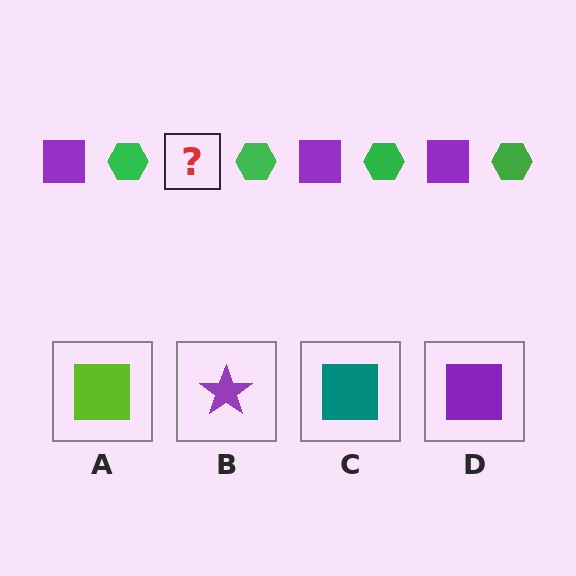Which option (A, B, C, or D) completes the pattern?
D.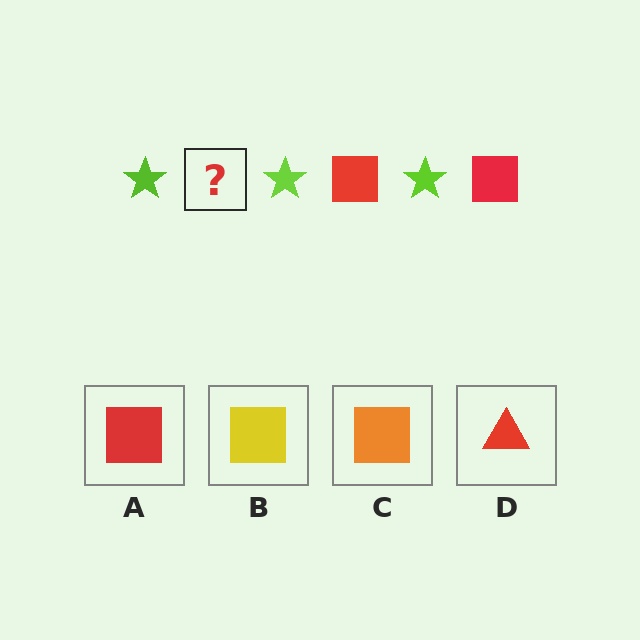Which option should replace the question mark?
Option A.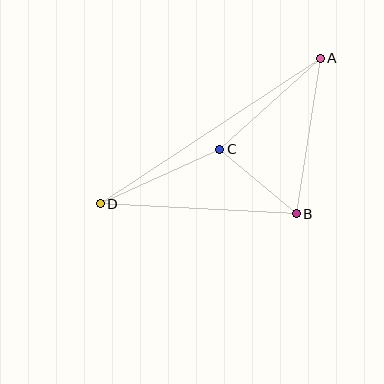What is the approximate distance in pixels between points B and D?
The distance between B and D is approximately 196 pixels.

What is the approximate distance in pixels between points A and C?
The distance between A and C is approximately 135 pixels.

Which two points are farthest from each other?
Points A and D are farthest from each other.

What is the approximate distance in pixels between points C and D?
The distance between C and D is approximately 131 pixels.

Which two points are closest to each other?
Points B and C are closest to each other.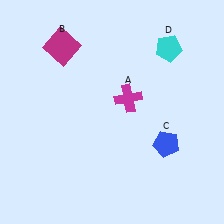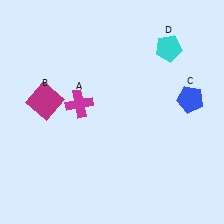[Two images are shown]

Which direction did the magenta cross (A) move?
The magenta cross (A) moved left.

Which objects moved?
The objects that moved are: the magenta cross (A), the magenta square (B), the blue pentagon (C).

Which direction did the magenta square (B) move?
The magenta square (B) moved down.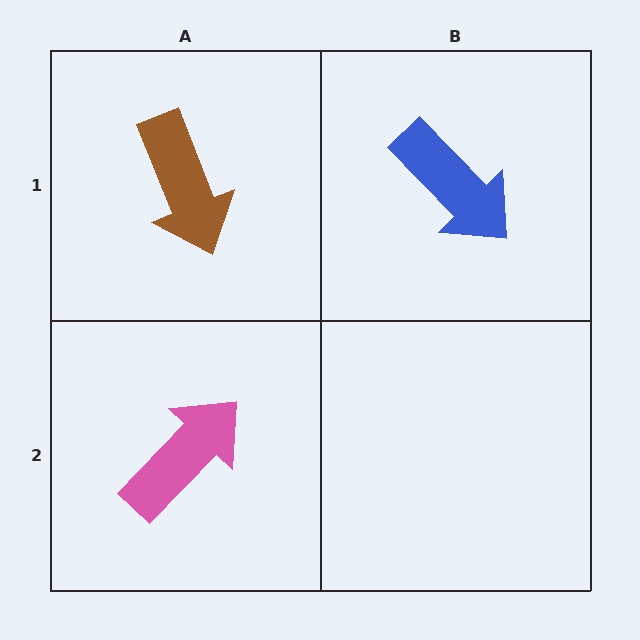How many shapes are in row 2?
1 shape.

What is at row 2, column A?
A pink arrow.